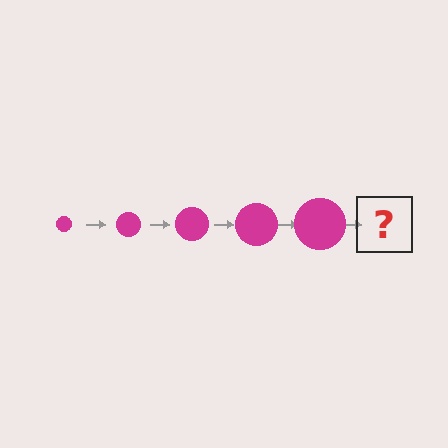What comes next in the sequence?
The next element should be a magenta circle, larger than the previous one.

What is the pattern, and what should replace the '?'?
The pattern is that the circle gets progressively larger each step. The '?' should be a magenta circle, larger than the previous one.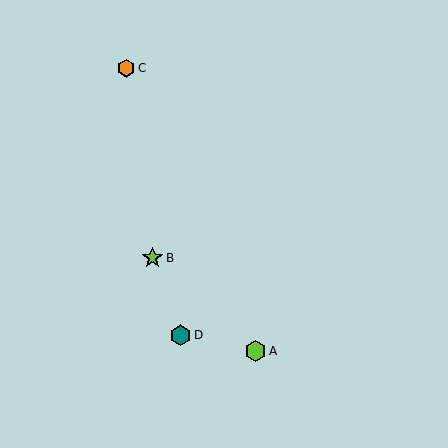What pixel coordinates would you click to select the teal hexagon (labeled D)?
Click at (180, 335) to select the teal hexagon D.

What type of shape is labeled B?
Shape B is a lime star.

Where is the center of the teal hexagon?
The center of the teal hexagon is at (180, 335).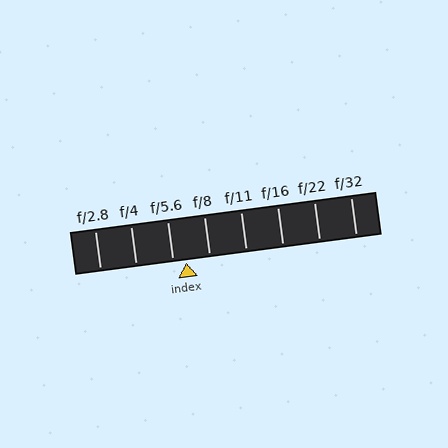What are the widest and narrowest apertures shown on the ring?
The widest aperture shown is f/2.8 and the narrowest is f/32.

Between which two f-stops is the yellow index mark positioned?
The index mark is between f/5.6 and f/8.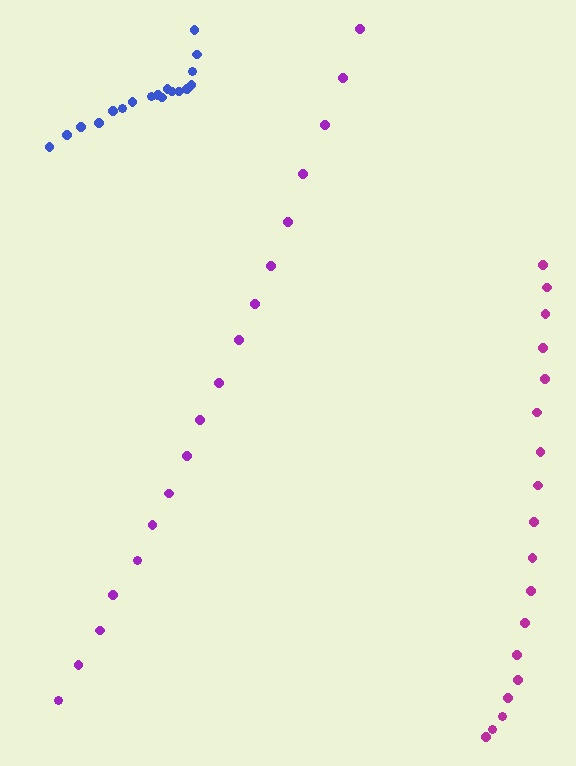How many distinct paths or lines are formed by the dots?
There are 3 distinct paths.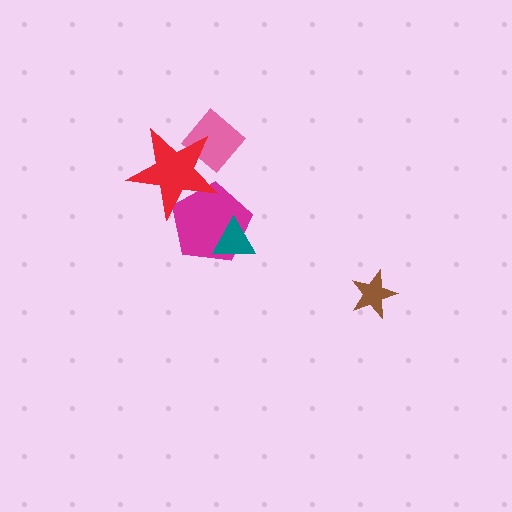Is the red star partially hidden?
No, no other shape covers it.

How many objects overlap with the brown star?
0 objects overlap with the brown star.